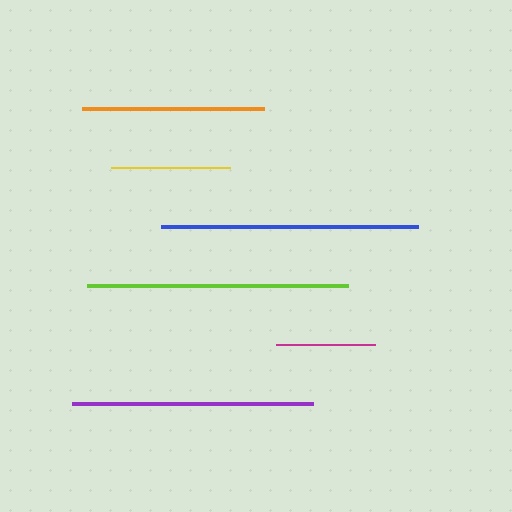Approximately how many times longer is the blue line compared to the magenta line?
The blue line is approximately 2.6 times the length of the magenta line.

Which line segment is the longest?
The lime line is the longest at approximately 261 pixels.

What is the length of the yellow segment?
The yellow segment is approximately 119 pixels long.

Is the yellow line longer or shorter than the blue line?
The blue line is longer than the yellow line.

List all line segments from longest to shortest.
From longest to shortest: lime, blue, purple, orange, yellow, magenta.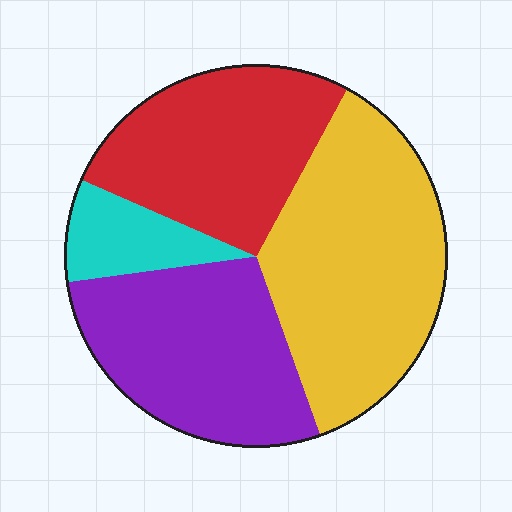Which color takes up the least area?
Cyan, at roughly 10%.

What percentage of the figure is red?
Red covers around 25% of the figure.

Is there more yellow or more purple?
Yellow.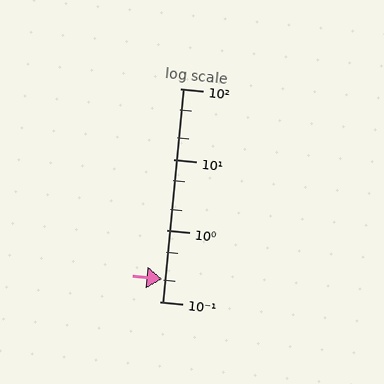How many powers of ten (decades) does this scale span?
The scale spans 3 decades, from 0.1 to 100.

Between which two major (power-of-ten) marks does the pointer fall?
The pointer is between 0.1 and 1.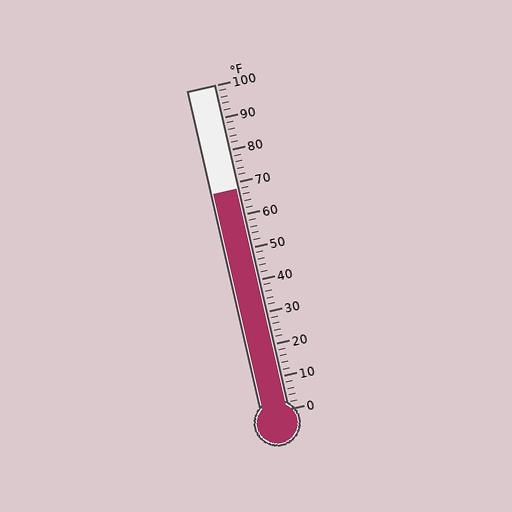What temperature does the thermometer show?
The thermometer shows approximately 68°F.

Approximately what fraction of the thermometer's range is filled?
The thermometer is filled to approximately 70% of its range.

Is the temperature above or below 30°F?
The temperature is above 30°F.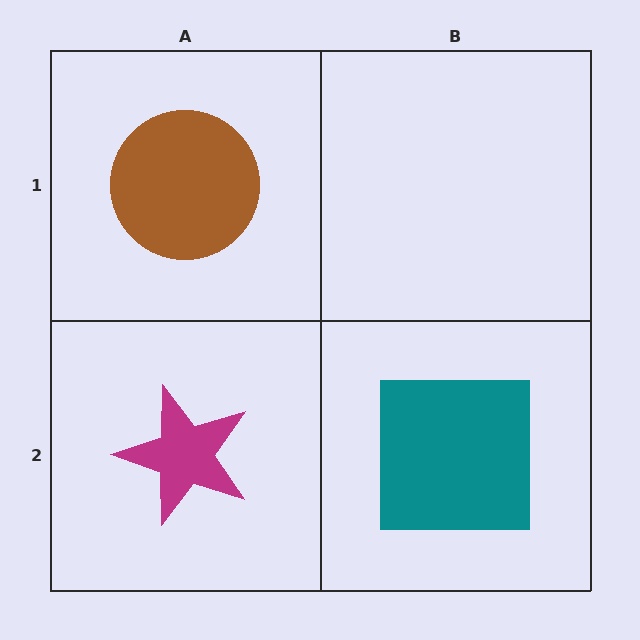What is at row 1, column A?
A brown circle.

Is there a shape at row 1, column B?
No, that cell is empty.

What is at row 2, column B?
A teal square.